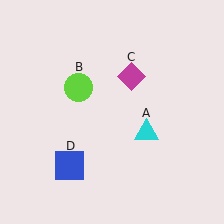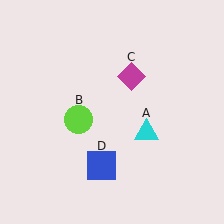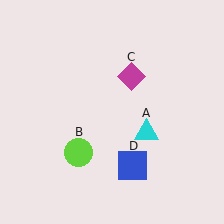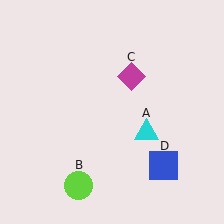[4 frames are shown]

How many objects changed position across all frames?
2 objects changed position: lime circle (object B), blue square (object D).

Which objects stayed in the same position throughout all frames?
Cyan triangle (object A) and magenta diamond (object C) remained stationary.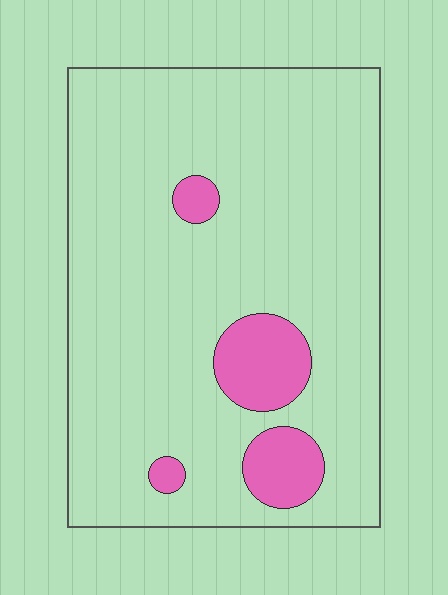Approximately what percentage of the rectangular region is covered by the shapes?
Approximately 10%.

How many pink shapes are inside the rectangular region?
4.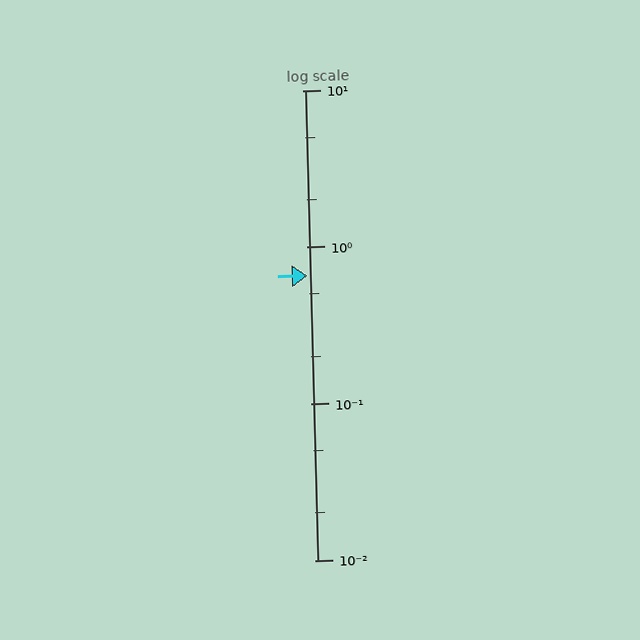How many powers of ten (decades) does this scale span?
The scale spans 3 decades, from 0.01 to 10.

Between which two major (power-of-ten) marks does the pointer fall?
The pointer is between 0.1 and 1.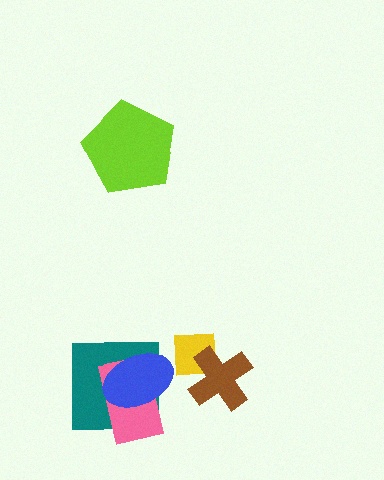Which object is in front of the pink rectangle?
The blue ellipse is in front of the pink rectangle.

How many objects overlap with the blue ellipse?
2 objects overlap with the blue ellipse.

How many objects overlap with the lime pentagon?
0 objects overlap with the lime pentagon.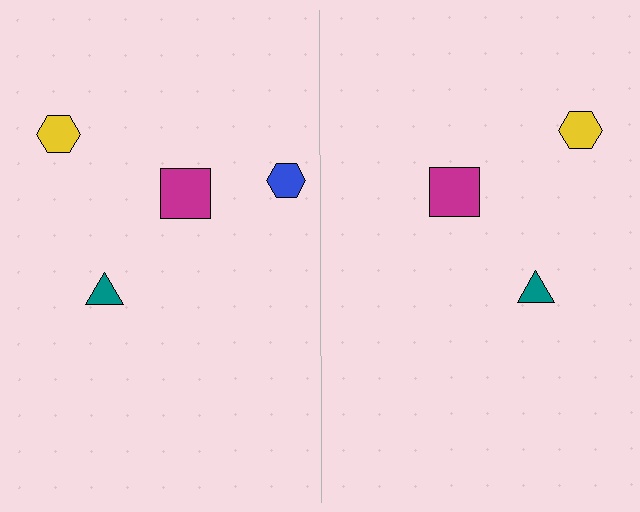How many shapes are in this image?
There are 7 shapes in this image.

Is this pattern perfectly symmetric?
No, the pattern is not perfectly symmetric. A blue hexagon is missing from the right side.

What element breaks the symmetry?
A blue hexagon is missing from the right side.